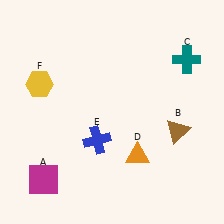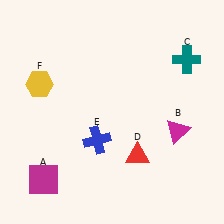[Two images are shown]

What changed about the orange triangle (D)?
In Image 1, D is orange. In Image 2, it changed to red.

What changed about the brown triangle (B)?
In Image 1, B is brown. In Image 2, it changed to magenta.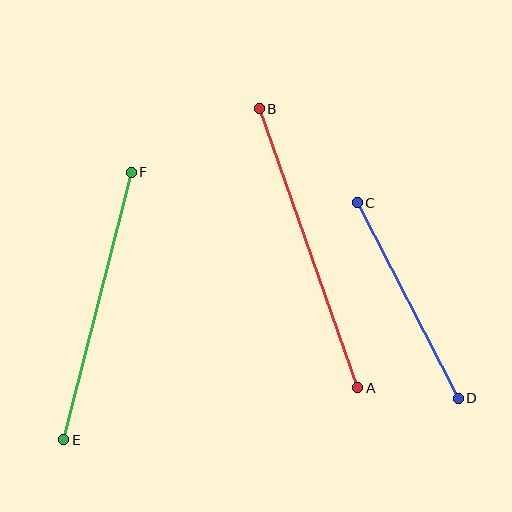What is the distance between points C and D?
The distance is approximately 220 pixels.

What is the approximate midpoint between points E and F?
The midpoint is at approximately (97, 306) pixels.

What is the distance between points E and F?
The distance is approximately 276 pixels.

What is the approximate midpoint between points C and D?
The midpoint is at approximately (408, 300) pixels.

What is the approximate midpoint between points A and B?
The midpoint is at approximately (308, 248) pixels.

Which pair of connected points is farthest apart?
Points A and B are farthest apart.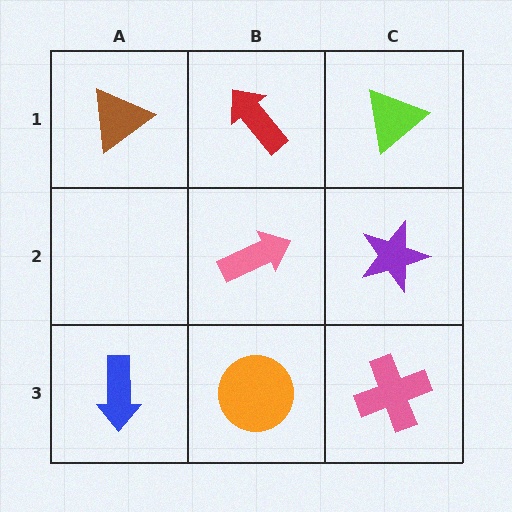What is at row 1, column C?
A lime triangle.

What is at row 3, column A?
A blue arrow.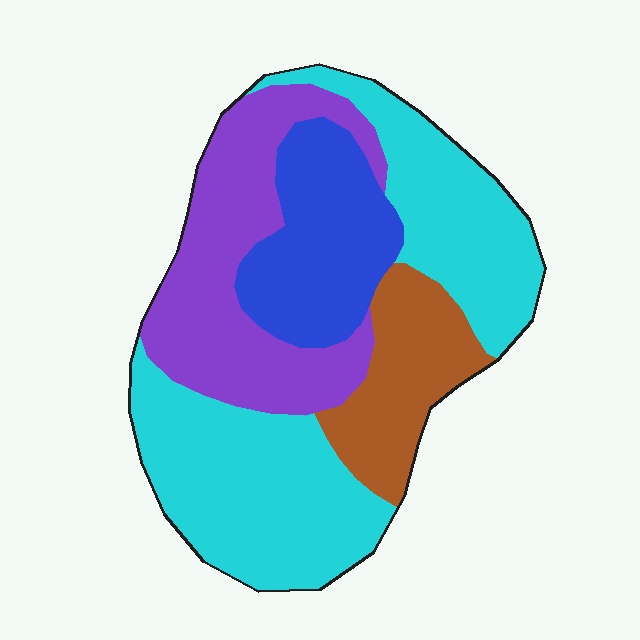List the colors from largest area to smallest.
From largest to smallest: cyan, purple, blue, brown.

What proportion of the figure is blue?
Blue takes up about one sixth (1/6) of the figure.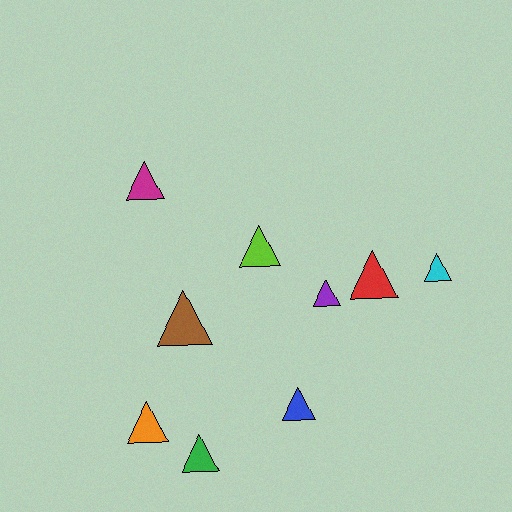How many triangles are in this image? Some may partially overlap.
There are 9 triangles.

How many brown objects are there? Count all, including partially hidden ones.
There is 1 brown object.